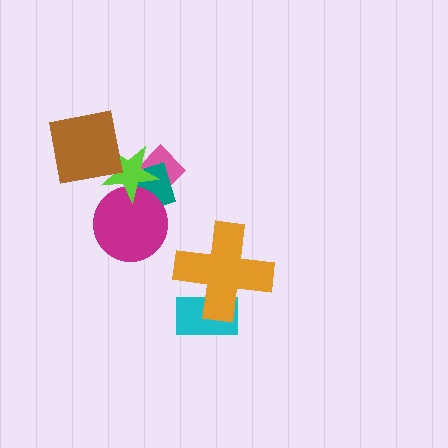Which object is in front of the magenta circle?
The lime star is in front of the magenta circle.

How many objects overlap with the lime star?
4 objects overlap with the lime star.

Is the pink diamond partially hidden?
Yes, it is partially covered by another shape.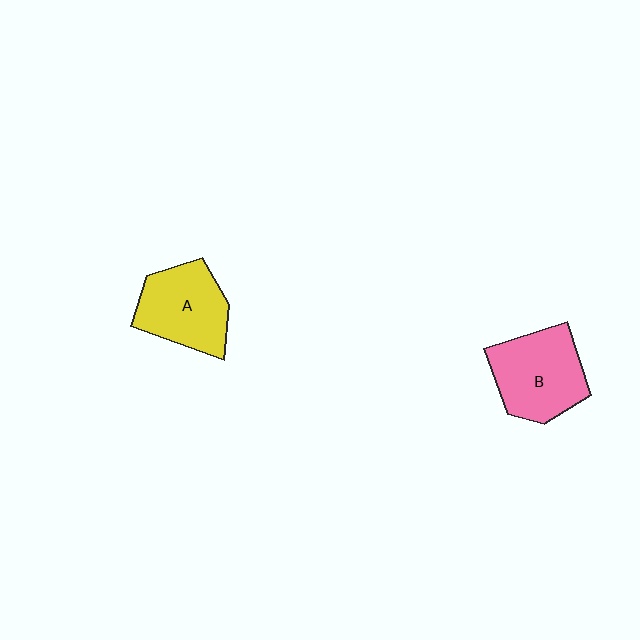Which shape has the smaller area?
Shape A (yellow).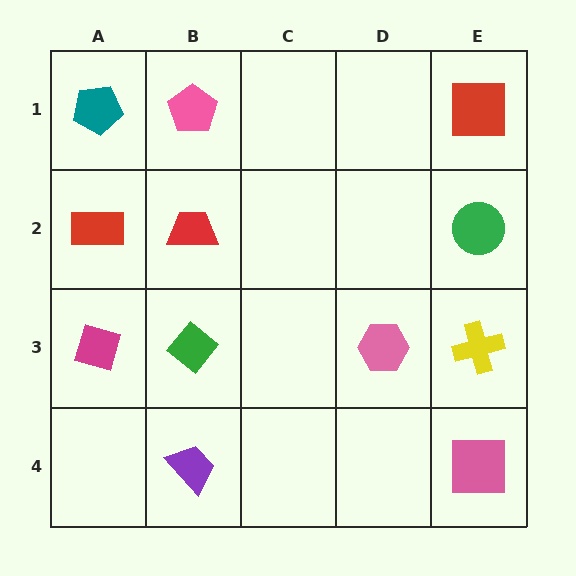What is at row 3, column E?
A yellow cross.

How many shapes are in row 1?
3 shapes.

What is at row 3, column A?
A magenta diamond.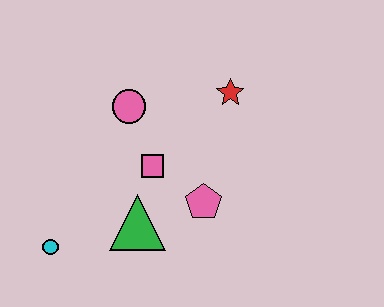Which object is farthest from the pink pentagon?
The cyan circle is farthest from the pink pentagon.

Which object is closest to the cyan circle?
The green triangle is closest to the cyan circle.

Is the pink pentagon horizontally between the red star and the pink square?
Yes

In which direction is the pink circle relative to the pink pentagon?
The pink circle is above the pink pentagon.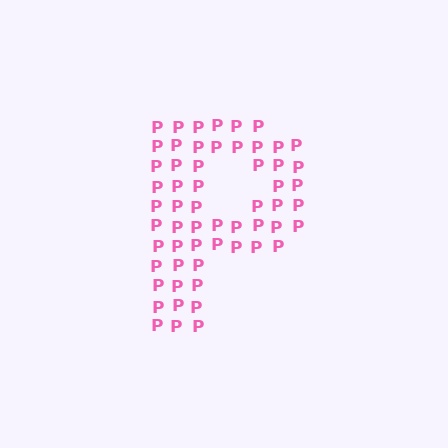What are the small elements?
The small elements are letter P's.